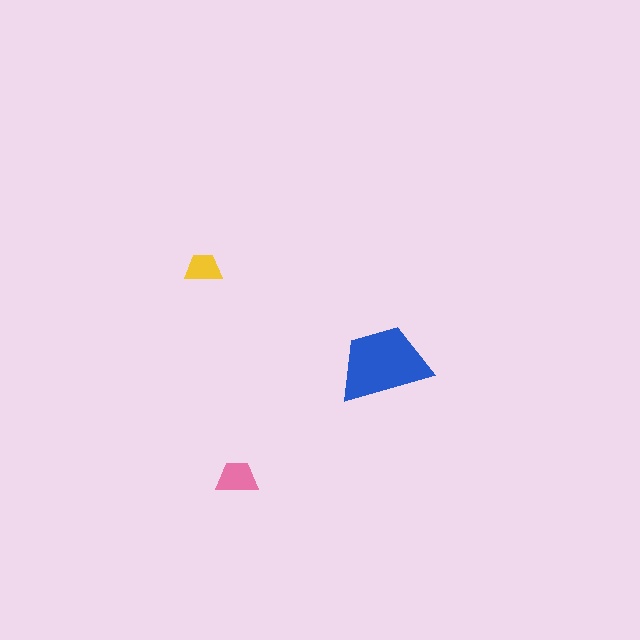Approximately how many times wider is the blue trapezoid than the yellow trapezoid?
About 2.5 times wider.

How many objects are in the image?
There are 3 objects in the image.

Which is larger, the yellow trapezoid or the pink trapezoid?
The pink one.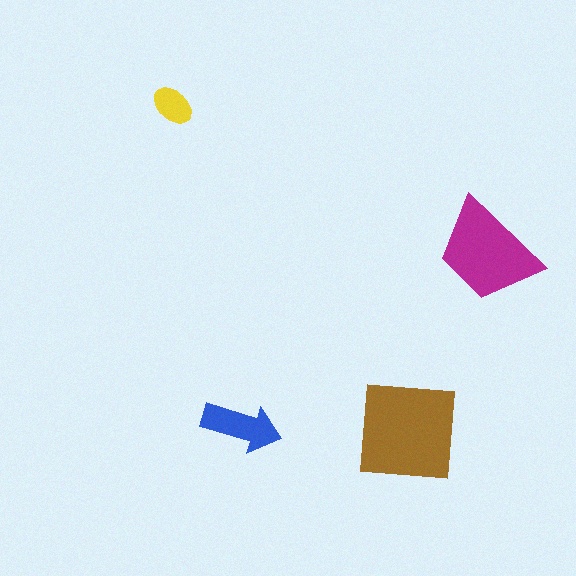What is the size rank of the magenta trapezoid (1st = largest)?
2nd.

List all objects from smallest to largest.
The yellow ellipse, the blue arrow, the magenta trapezoid, the brown square.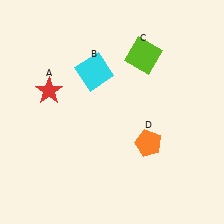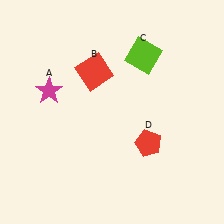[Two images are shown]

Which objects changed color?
A changed from red to magenta. B changed from cyan to red. D changed from orange to red.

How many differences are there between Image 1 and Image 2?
There are 3 differences between the two images.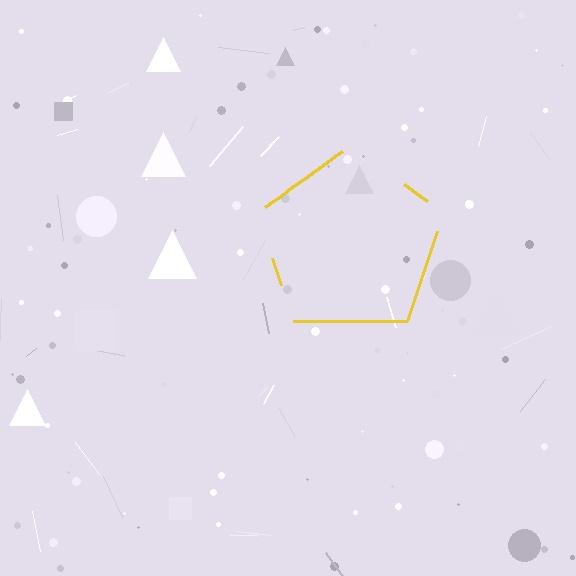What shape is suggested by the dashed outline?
The dashed outline suggests a pentagon.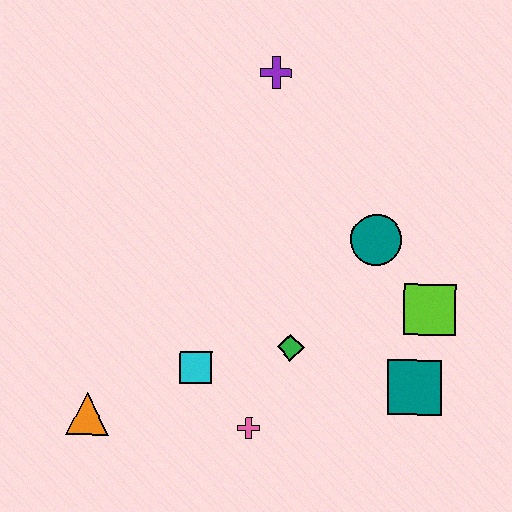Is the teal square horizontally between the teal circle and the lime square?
Yes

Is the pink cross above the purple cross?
No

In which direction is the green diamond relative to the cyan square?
The green diamond is to the right of the cyan square.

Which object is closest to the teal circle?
The lime square is closest to the teal circle.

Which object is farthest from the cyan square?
The purple cross is farthest from the cyan square.